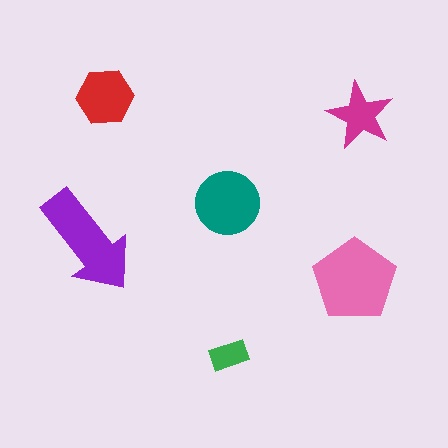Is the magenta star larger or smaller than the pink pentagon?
Smaller.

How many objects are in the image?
There are 6 objects in the image.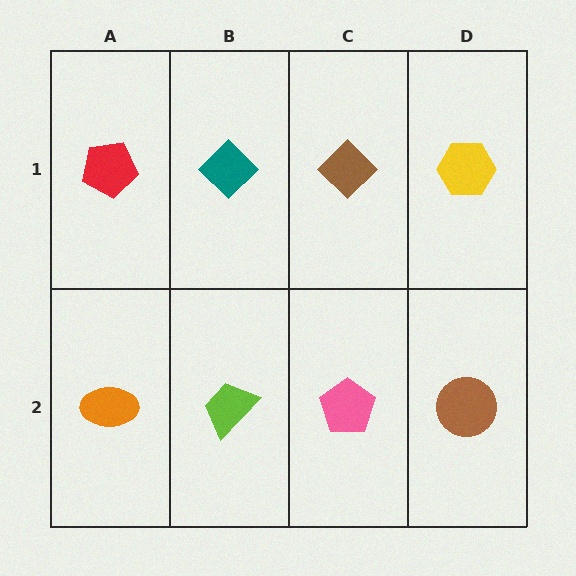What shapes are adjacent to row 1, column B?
A lime trapezoid (row 2, column B), a red pentagon (row 1, column A), a brown diamond (row 1, column C).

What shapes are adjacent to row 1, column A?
An orange ellipse (row 2, column A), a teal diamond (row 1, column B).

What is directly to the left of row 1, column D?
A brown diamond.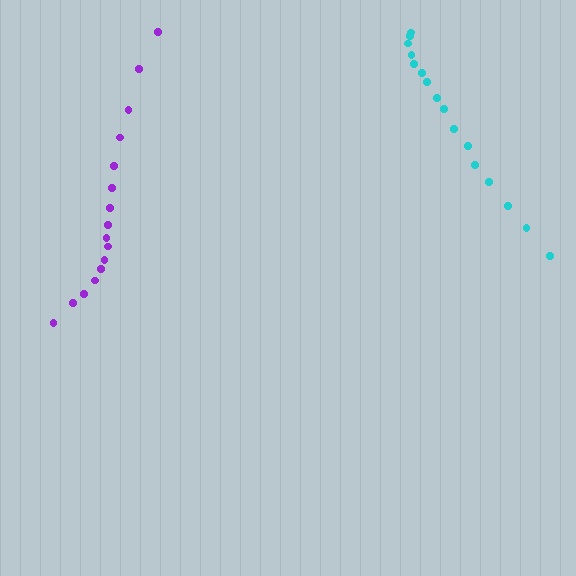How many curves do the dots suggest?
There are 2 distinct paths.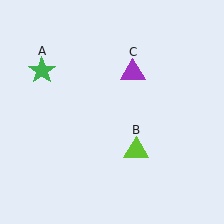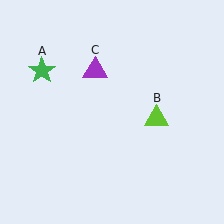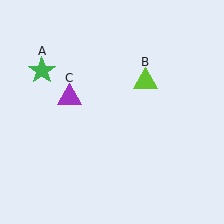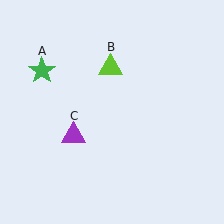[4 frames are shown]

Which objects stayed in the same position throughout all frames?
Green star (object A) remained stationary.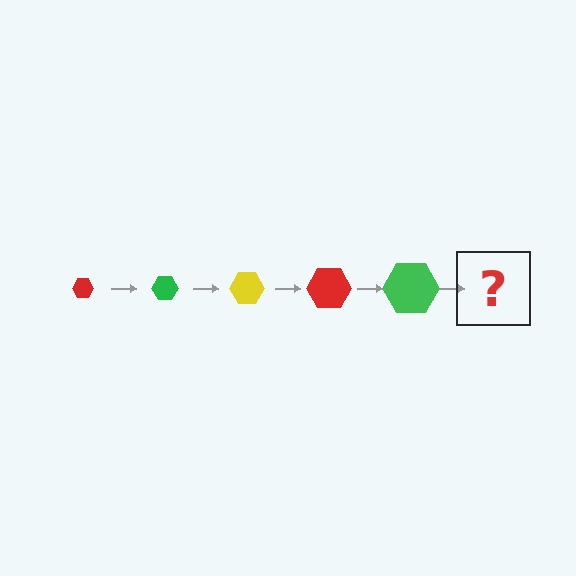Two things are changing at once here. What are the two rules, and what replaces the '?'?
The two rules are that the hexagon grows larger each step and the color cycles through red, green, and yellow. The '?' should be a yellow hexagon, larger than the previous one.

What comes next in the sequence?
The next element should be a yellow hexagon, larger than the previous one.